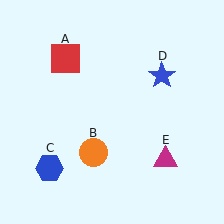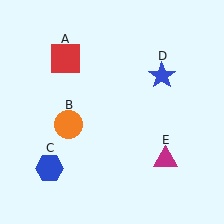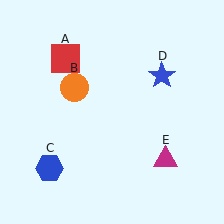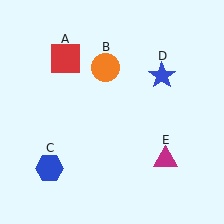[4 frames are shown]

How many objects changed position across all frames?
1 object changed position: orange circle (object B).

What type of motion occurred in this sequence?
The orange circle (object B) rotated clockwise around the center of the scene.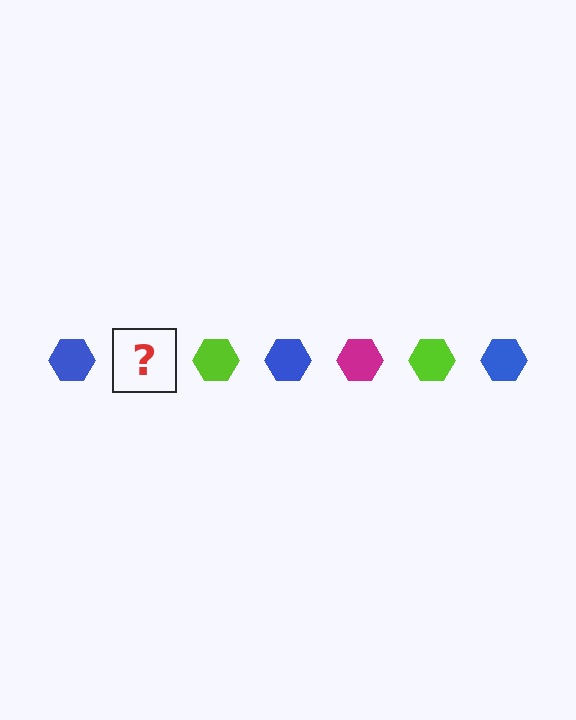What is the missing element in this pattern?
The missing element is a magenta hexagon.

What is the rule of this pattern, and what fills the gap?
The rule is that the pattern cycles through blue, magenta, lime hexagons. The gap should be filled with a magenta hexagon.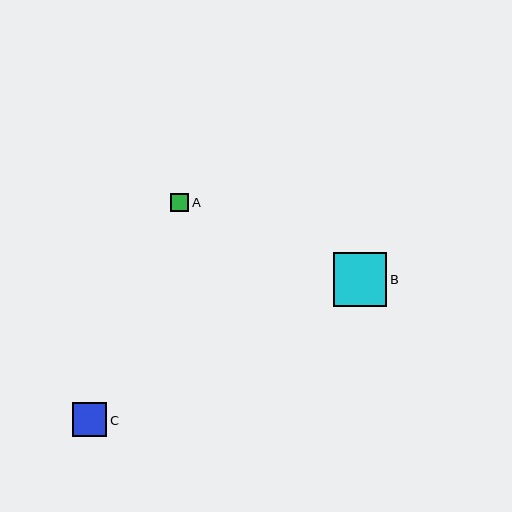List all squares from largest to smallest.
From largest to smallest: B, C, A.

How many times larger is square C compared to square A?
Square C is approximately 1.9 times the size of square A.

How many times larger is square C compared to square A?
Square C is approximately 1.9 times the size of square A.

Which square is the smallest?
Square A is the smallest with a size of approximately 18 pixels.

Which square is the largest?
Square B is the largest with a size of approximately 54 pixels.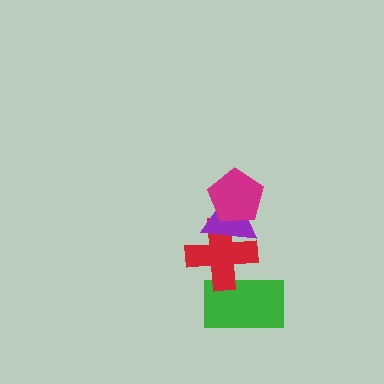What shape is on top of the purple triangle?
The magenta pentagon is on top of the purple triangle.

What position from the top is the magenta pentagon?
The magenta pentagon is 1st from the top.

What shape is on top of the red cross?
The purple triangle is on top of the red cross.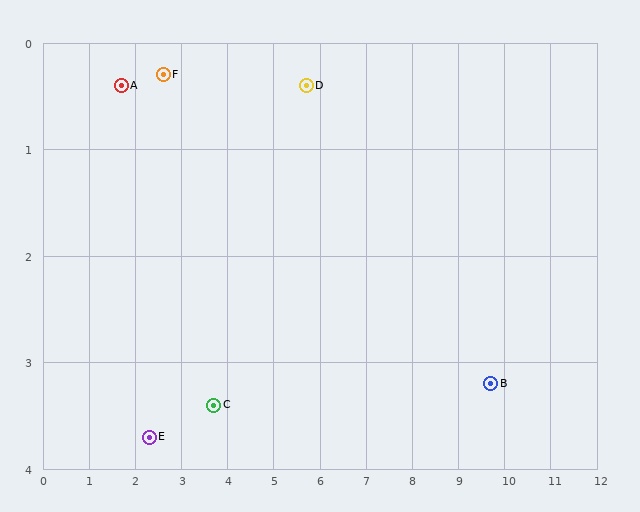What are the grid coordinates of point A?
Point A is at approximately (1.7, 0.4).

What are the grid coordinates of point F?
Point F is at approximately (2.6, 0.3).